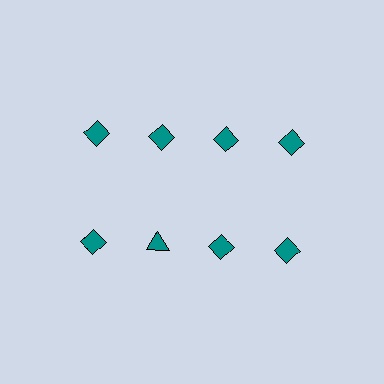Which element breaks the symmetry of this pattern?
The teal triangle in the second row, second from left column breaks the symmetry. All other shapes are teal diamonds.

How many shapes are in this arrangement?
There are 8 shapes arranged in a grid pattern.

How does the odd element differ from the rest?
It has a different shape: triangle instead of diamond.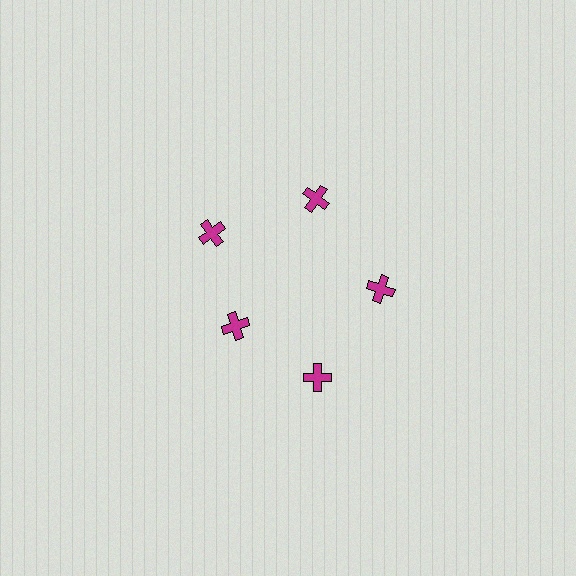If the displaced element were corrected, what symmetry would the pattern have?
It would have 5-fold rotational symmetry — the pattern would map onto itself every 72 degrees.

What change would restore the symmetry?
The symmetry would be restored by moving it outward, back onto the ring so that all 5 crosses sit at equal angles and equal distance from the center.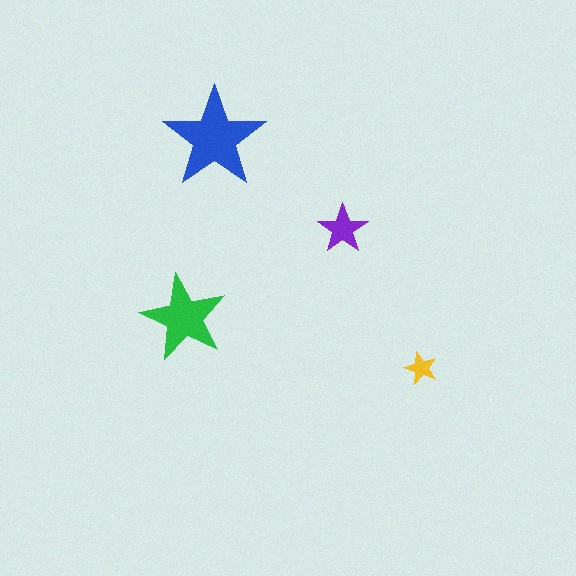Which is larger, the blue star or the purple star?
The blue one.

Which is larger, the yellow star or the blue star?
The blue one.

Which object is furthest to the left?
The green star is leftmost.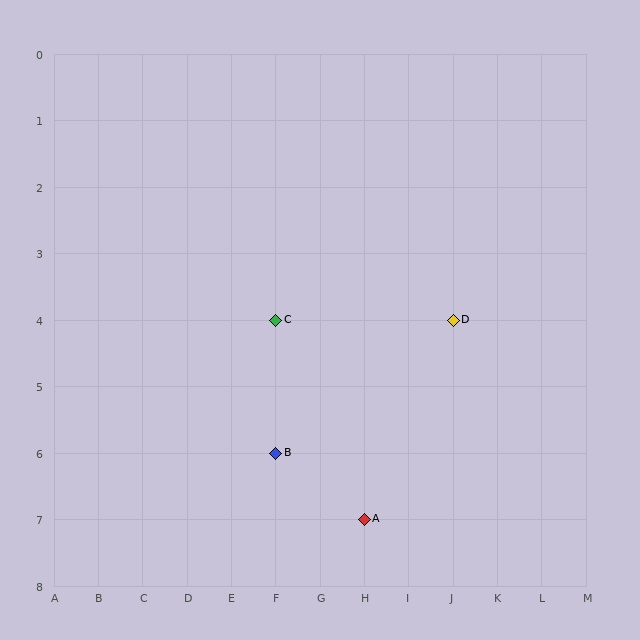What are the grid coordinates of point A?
Point A is at grid coordinates (H, 7).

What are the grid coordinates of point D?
Point D is at grid coordinates (J, 4).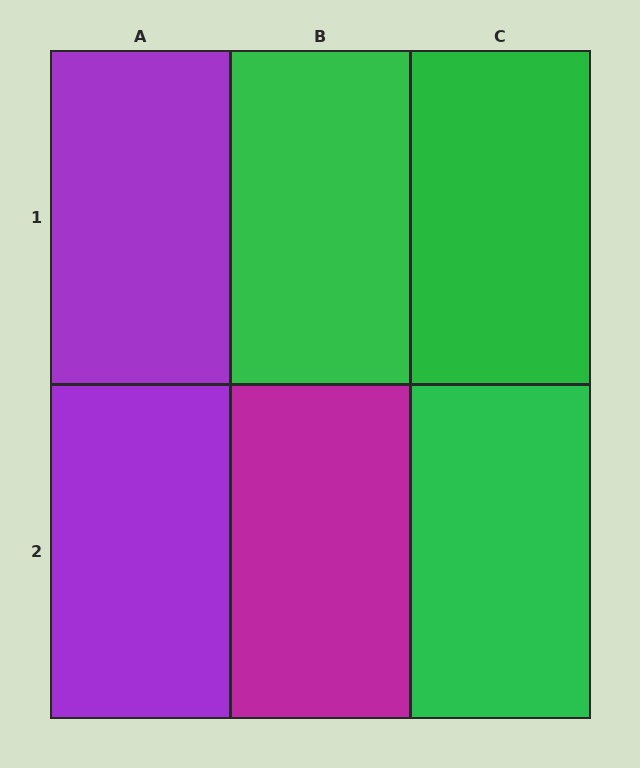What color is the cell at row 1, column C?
Green.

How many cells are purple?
2 cells are purple.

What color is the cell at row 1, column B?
Green.